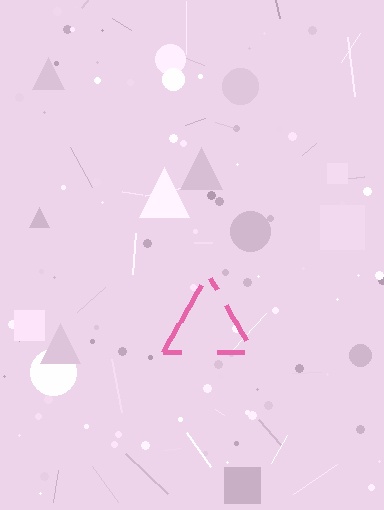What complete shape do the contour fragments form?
The contour fragments form a triangle.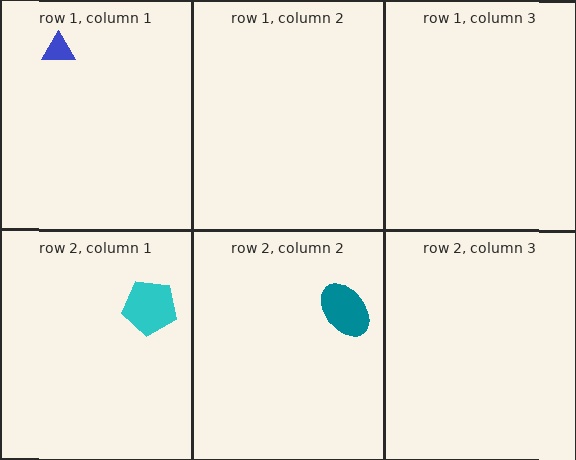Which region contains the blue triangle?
The row 1, column 1 region.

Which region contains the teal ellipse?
The row 2, column 2 region.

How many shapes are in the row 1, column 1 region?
1.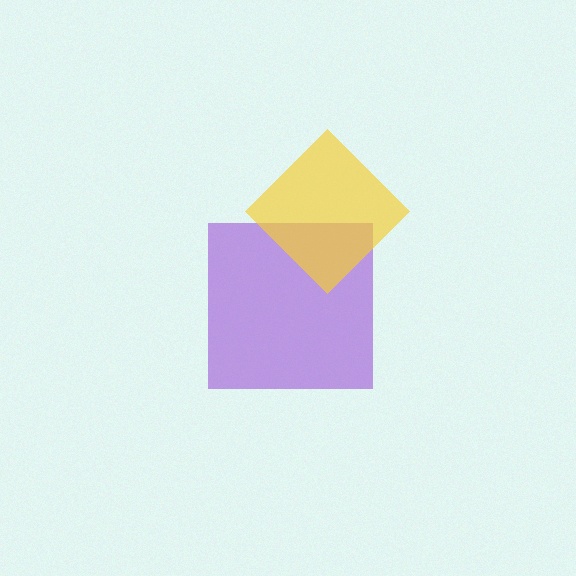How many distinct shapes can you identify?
There are 2 distinct shapes: a purple square, a yellow diamond.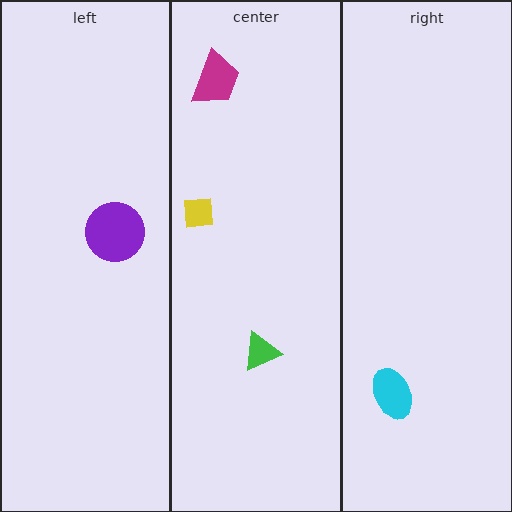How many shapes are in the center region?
3.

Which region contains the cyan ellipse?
The right region.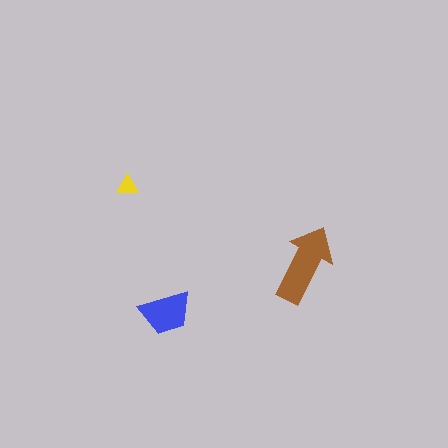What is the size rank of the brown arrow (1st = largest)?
1st.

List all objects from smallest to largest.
The yellow triangle, the blue trapezoid, the brown arrow.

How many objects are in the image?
There are 3 objects in the image.